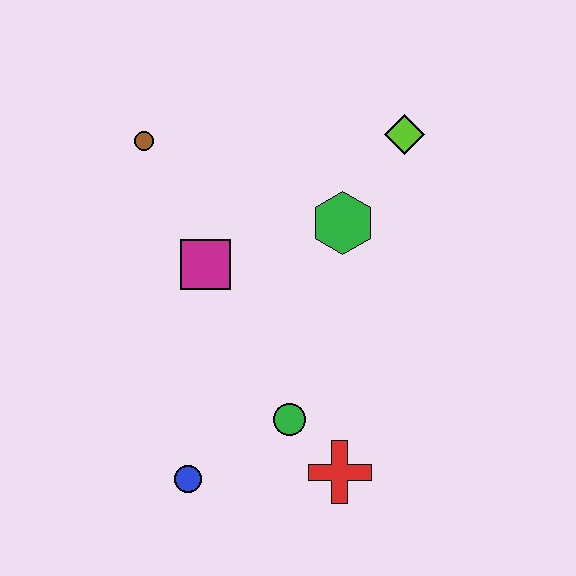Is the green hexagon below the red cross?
No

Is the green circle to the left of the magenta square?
No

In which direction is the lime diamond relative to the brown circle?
The lime diamond is to the right of the brown circle.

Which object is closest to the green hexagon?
The lime diamond is closest to the green hexagon.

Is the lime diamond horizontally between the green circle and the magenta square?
No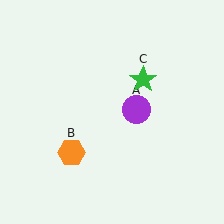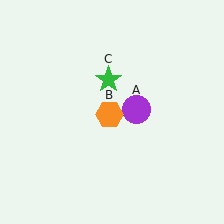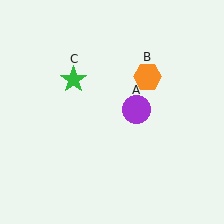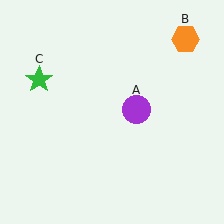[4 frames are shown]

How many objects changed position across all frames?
2 objects changed position: orange hexagon (object B), green star (object C).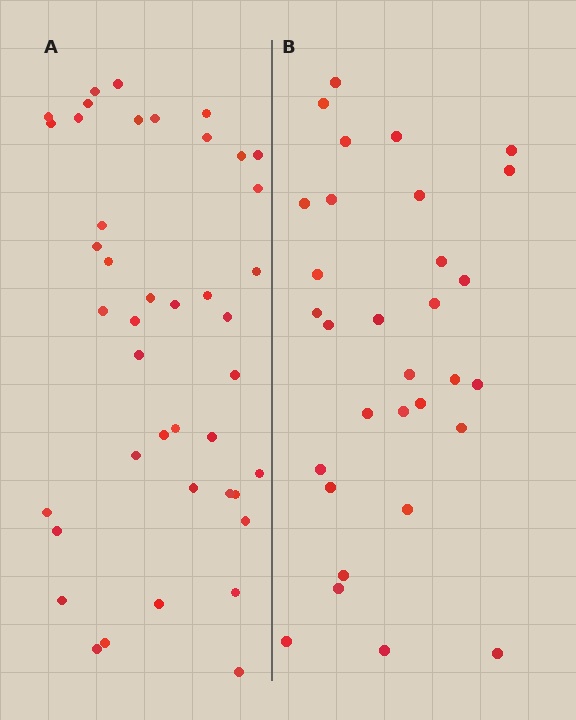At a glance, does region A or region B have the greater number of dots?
Region A (the left region) has more dots.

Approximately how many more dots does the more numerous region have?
Region A has roughly 12 or so more dots than region B.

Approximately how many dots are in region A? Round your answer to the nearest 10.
About 40 dots. (The exact count is 42, which rounds to 40.)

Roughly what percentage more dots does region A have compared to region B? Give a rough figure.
About 35% more.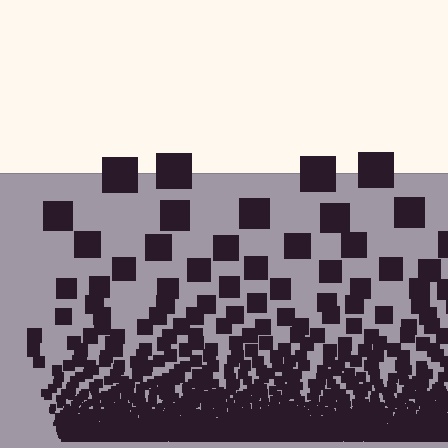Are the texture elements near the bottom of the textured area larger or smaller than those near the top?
Smaller. The gradient is inverted — elements near the bottom are smaller and denser.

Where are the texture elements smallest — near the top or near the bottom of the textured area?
Near the bottom.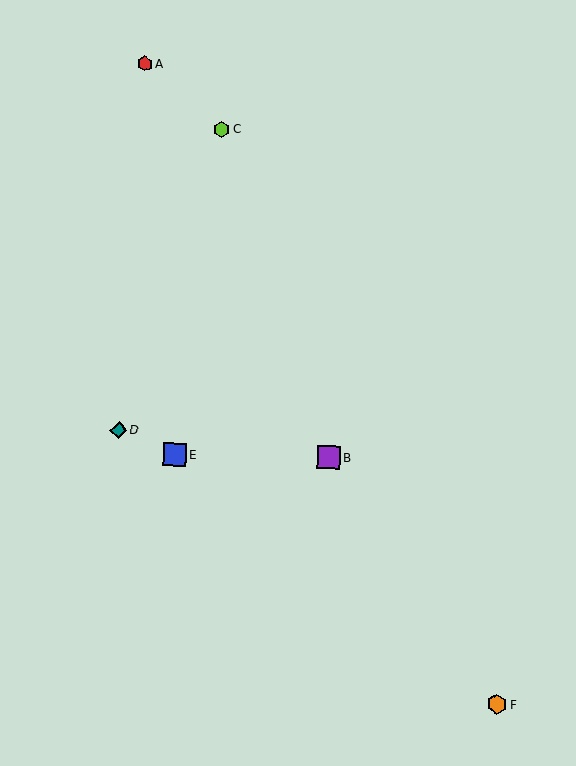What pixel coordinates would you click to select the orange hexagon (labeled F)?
Click at (497, 704) to select the orange hexagon F.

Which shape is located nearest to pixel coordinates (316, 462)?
The purple square (labeled B) at (329, 457) is nearest to that location.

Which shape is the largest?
The purple square (labeled B) is the largest.